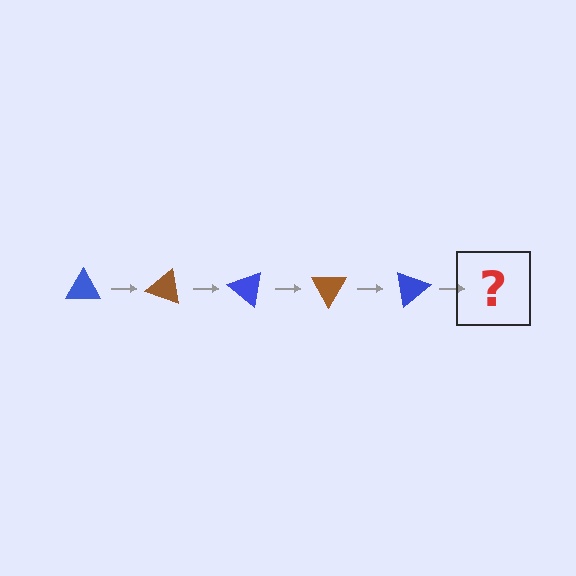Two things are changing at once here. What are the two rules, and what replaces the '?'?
The two rules are that it rotates 20 degrees each step and the color cycles through blue and brown. The '?' should be a brown triangle, rotated 100 degrees from the start.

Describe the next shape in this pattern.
It should be a brown triangle, rotated 100 degrees from the start.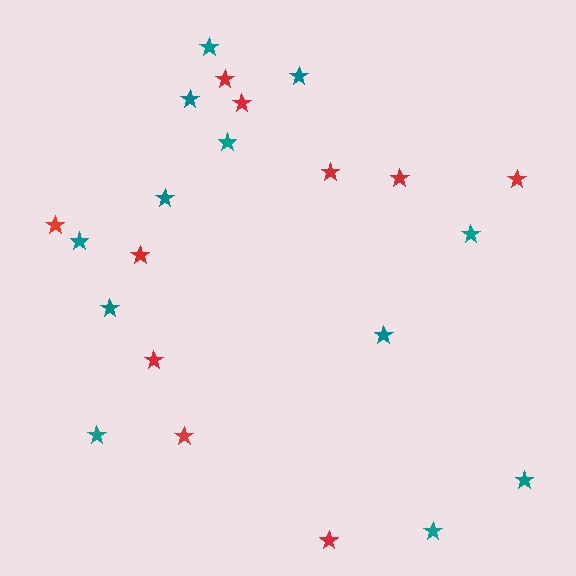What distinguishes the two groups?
There are 2 groups: one group of red stars (10) and one group of teal stars (12).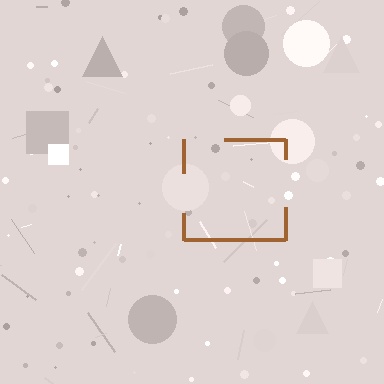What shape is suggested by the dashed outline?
The dashed outline suggests a square.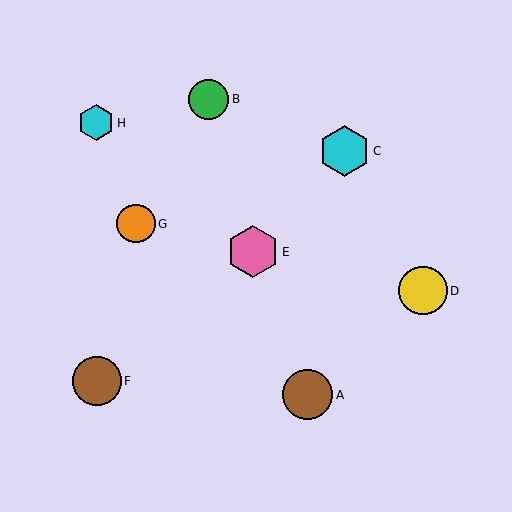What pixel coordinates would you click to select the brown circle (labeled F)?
Click at (97, 381) to select the brown circle F.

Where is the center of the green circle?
The center of the green circle is at (209, 99).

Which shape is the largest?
The pink hexagon (labeled E) is the largest.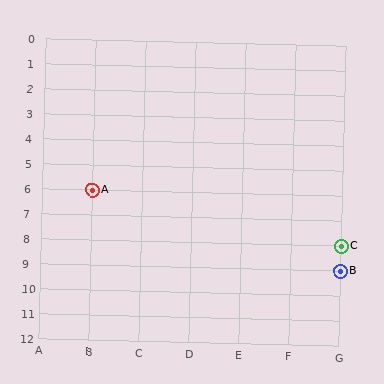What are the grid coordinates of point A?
Point A is at grid coordinates (B, 6).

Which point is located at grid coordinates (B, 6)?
Point A is at (B, 6).